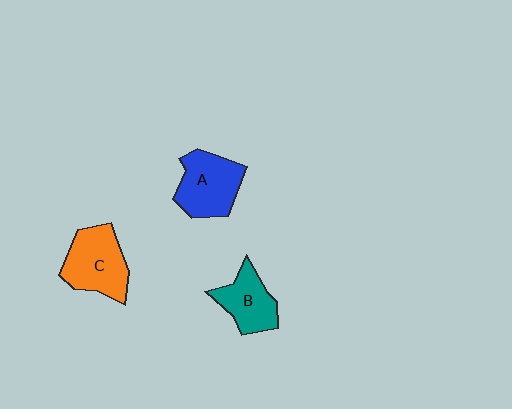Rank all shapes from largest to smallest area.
From largest to smallest: C (orange), A (blue), B (teal).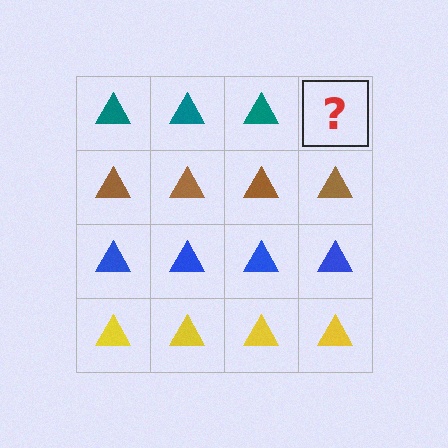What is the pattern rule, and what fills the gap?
The rule is that each row has a consistent color. The gap should be filled with a teal triangle.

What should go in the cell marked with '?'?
The missing cell should contain a teal triangle.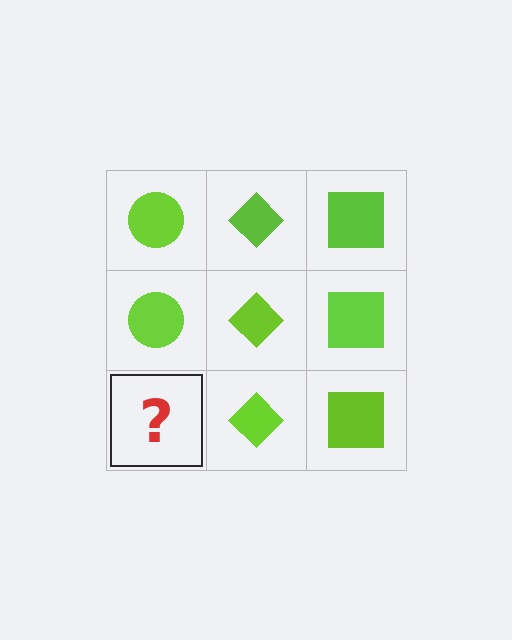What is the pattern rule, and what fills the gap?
The rule is that each column has a consistent shape. The gap should be filled with a lime circle.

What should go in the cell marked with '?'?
The missing cell should contain a lime circle.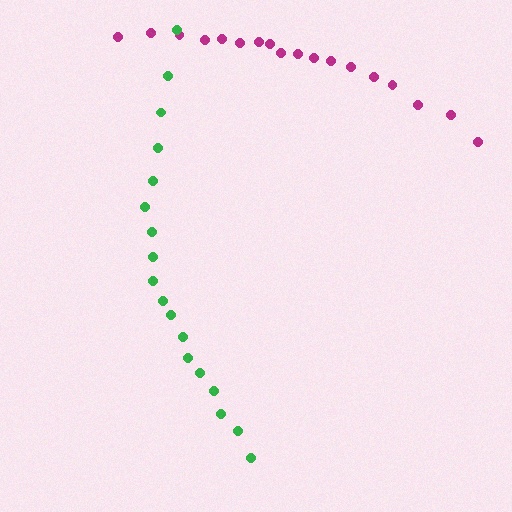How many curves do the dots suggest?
There are 2 distinct paths.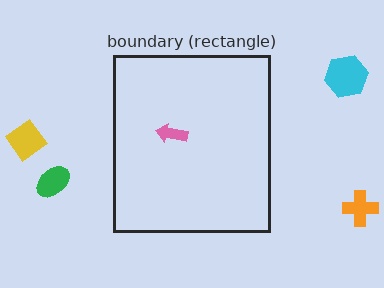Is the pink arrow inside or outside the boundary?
Inside.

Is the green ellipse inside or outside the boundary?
Outside.